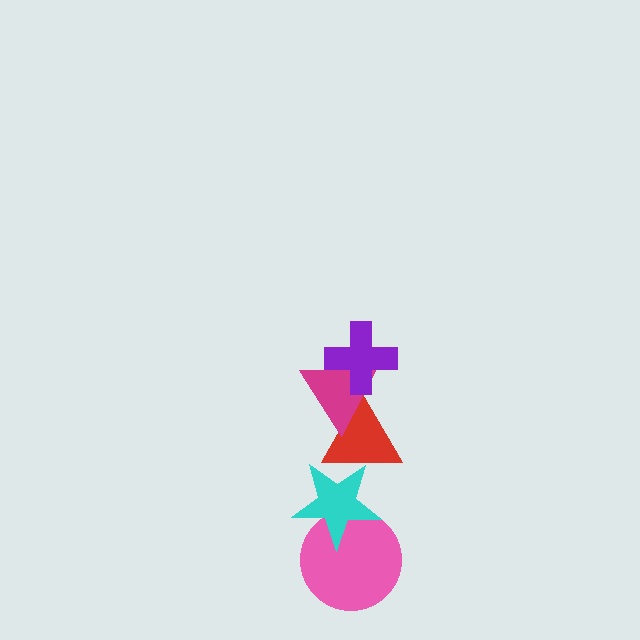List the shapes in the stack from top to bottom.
From top to bottom: the purple cross, the magenta triangle, the red triangle, the cyan star, the pink circle.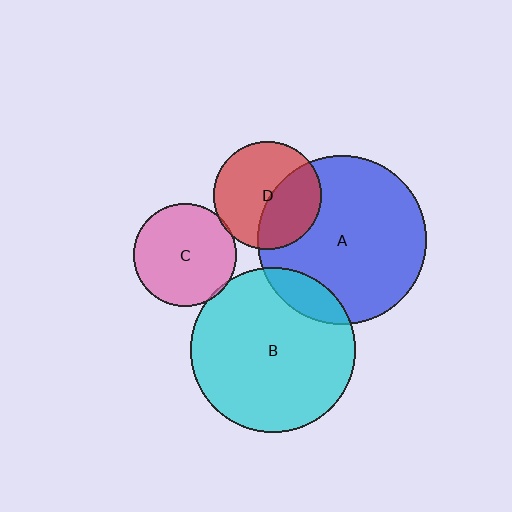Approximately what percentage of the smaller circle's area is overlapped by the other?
Approximately 5%.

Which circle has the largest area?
Circle A (blue).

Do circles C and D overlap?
Yes.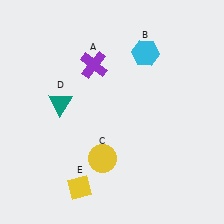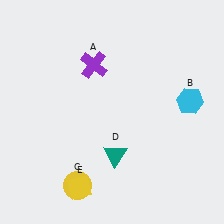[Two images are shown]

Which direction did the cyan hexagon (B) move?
The cyan hexagon (B) moved down.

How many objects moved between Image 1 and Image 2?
3 objects moved between the two images.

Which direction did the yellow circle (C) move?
The yellow circle (C) moved down.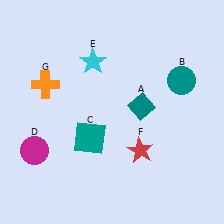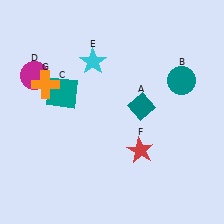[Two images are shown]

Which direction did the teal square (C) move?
The teal square (C) moved up.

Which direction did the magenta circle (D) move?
The magenta circle (D) moved up.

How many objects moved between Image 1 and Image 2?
2 objects moved between the two images.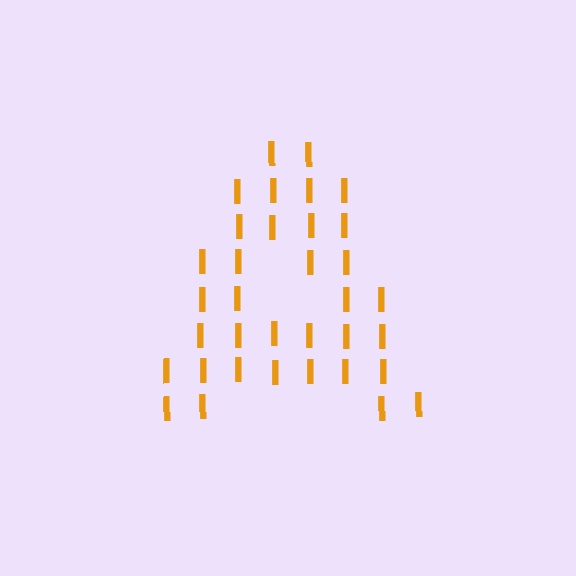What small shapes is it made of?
It is made of small letter I's.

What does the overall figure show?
The overall figure shows the letter A.